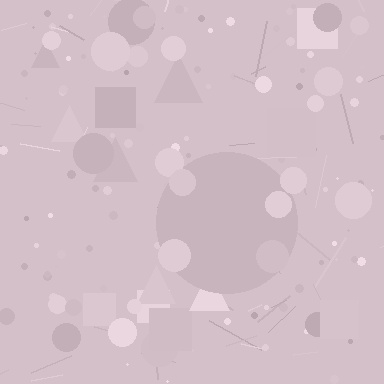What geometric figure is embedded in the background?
A circle is embedded in the background.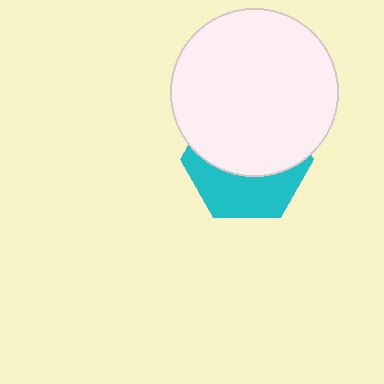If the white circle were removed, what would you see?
You would see the complete cyan hexagon.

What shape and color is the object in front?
The object in front is a white circle.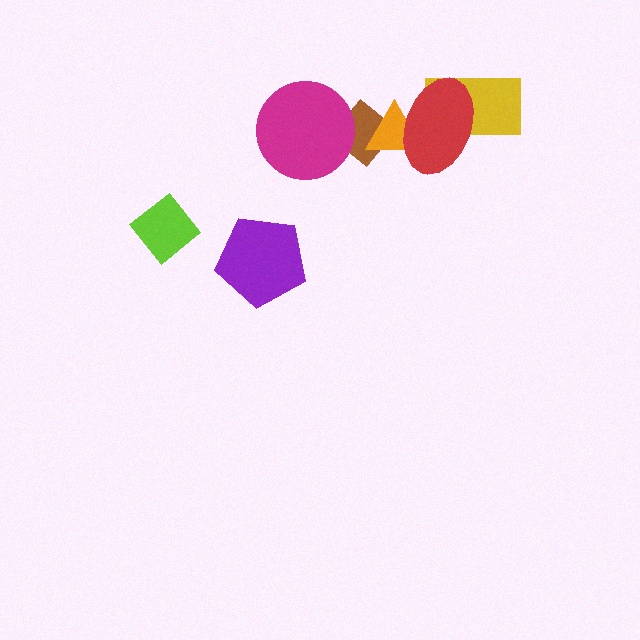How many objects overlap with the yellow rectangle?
1 object overlaps with the yellow rectangle.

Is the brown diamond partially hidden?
Yes, it is partially covered by another shape.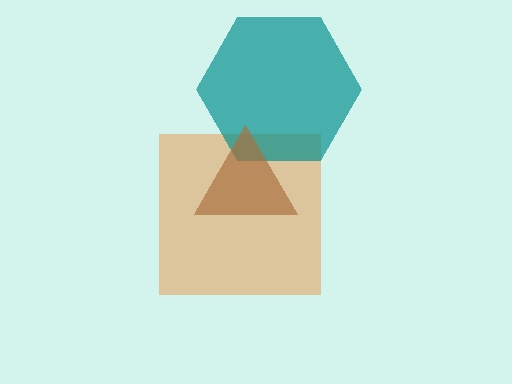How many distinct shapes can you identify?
There are 3 distinct shapes: an orange square, a teal hexagon, a brown triangle.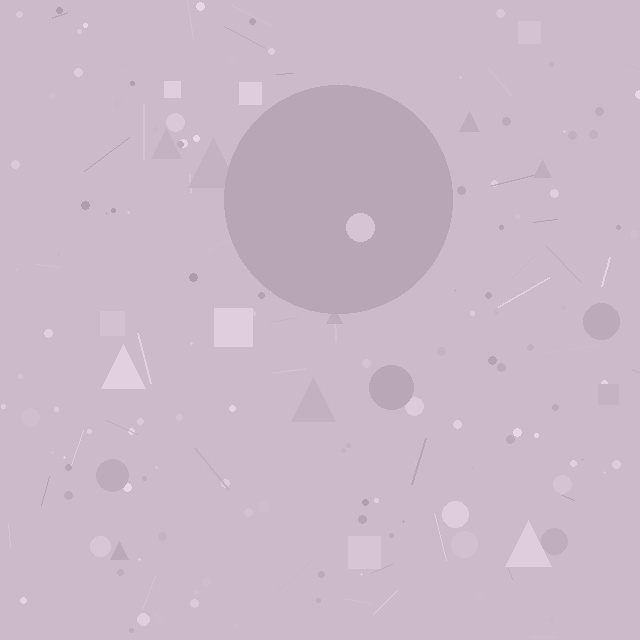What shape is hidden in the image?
A circle is hidden in the image.